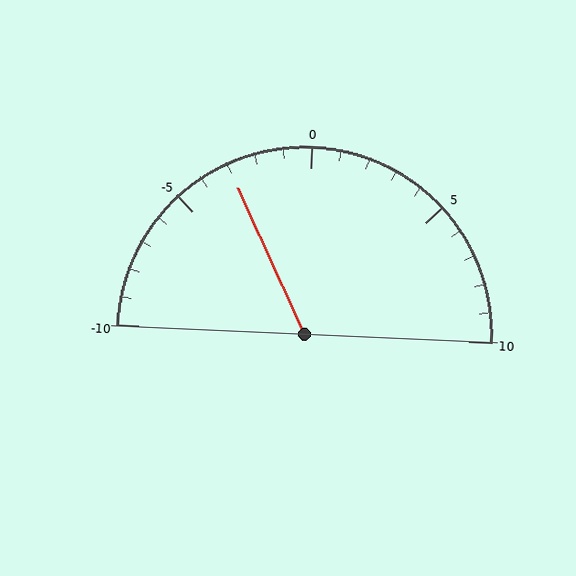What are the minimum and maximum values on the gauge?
The gauge ranges from -10 to 10.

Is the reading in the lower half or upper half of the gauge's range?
The reading is in the lower half of the range (-10 to 10).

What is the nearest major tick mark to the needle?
The nearest major tick mark is -5.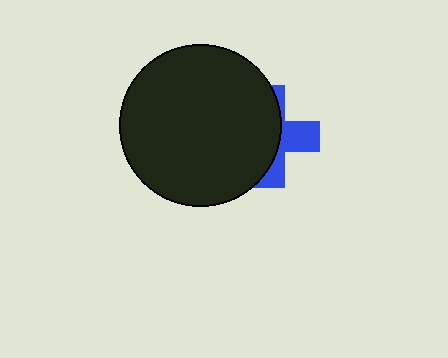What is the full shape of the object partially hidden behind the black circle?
The partially hidden object is a blue cross.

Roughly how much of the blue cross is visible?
A small part of it is visible (roughly 38%).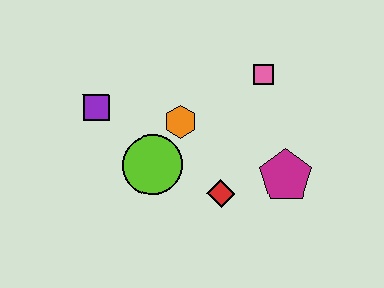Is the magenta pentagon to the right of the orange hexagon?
Yes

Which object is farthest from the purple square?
The magenta pentagon is farthest from the purple square.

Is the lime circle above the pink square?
No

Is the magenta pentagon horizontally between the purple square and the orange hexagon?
No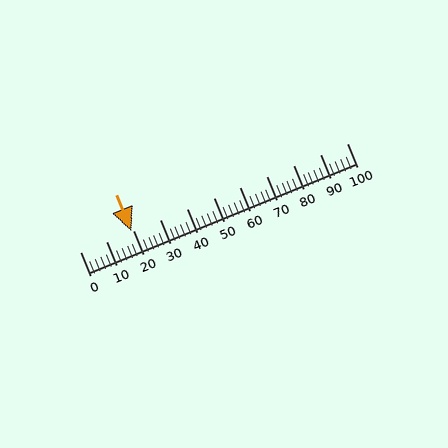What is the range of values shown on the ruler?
The ruler shows values from 0 to 100.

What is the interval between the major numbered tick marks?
The major tick marks are spaced 10 units apart.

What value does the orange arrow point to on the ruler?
The orange arrow points to approximately 19.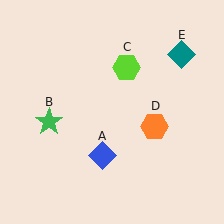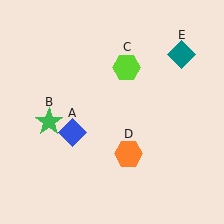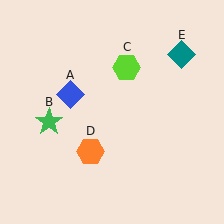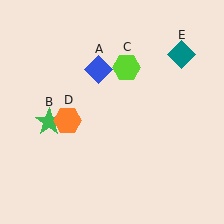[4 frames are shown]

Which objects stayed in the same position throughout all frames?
Green star (object B) and lime hexagon (object C) and teal diamond (object E) remained stationary.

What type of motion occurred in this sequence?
The blue diamond (object A), orange hexagon (object D) rotated clockwise around the center of the scene.